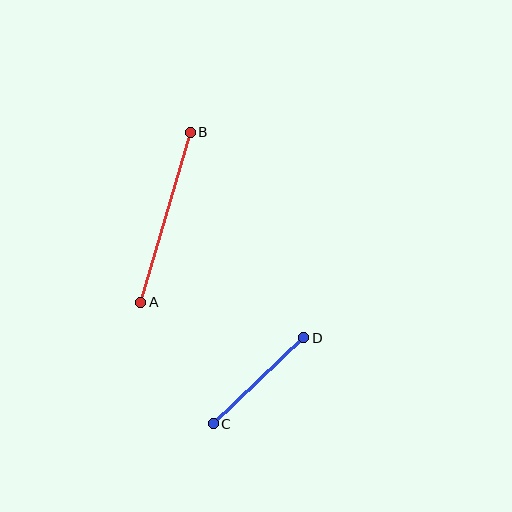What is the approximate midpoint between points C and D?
The midpoint is at approximately (258, 381) pixels.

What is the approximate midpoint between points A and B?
The midpoint is at approximately (166, 217) pixels.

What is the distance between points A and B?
The distance is approximately 177 pixels.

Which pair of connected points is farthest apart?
Points A and B are farthest apart.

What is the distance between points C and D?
The distance is approximately 125 pixels.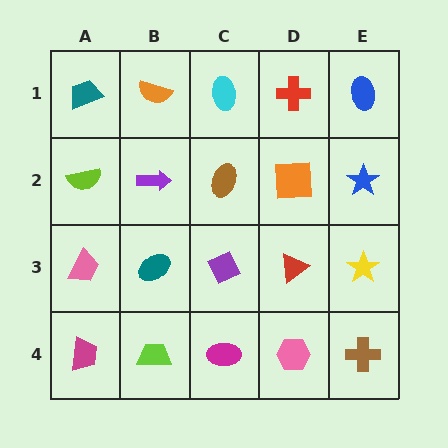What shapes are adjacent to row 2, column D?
A red cross (row 1, column D), a red triangle (row 3, column D), a brown ellipse (row 2, column C), a blue star (row 2, column E).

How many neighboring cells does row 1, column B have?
3.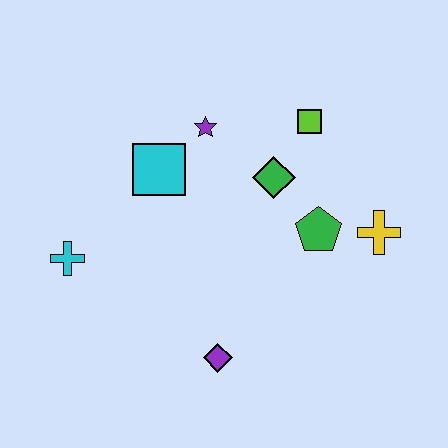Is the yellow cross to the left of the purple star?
No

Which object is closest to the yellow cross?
The green pentagon is closest to the yellow cross.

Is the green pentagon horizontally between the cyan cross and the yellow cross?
Yes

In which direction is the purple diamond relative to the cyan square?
The purple diamond is below the cyan square.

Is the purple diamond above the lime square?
No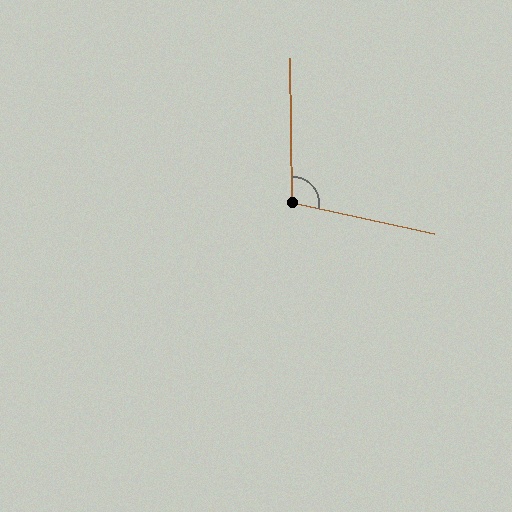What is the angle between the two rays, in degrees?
Approximately 103 degrees.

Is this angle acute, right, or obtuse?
It is obtuse.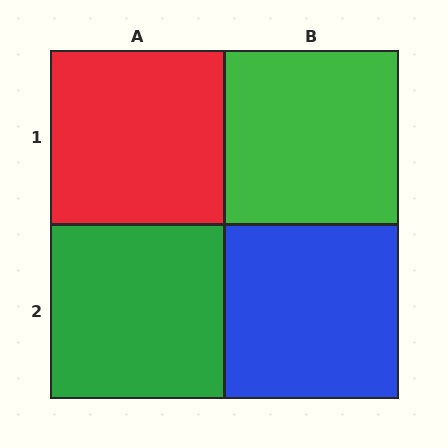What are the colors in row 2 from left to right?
Green, blue.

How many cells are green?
2 cells are green.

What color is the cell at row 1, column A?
Red.